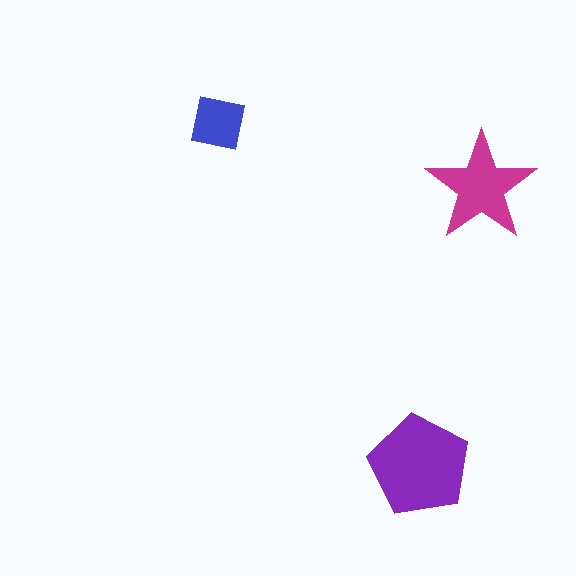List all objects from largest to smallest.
The purple pentagon, the magenta star, the blue square.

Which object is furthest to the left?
The blue square is leftmost.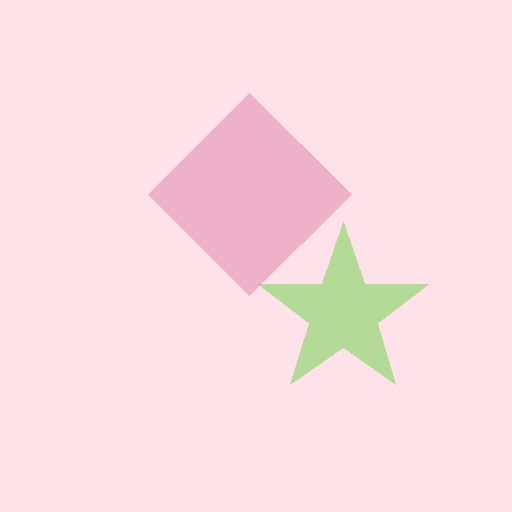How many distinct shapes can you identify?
There are 2 distinct shapes: a pink diamond, a lime star.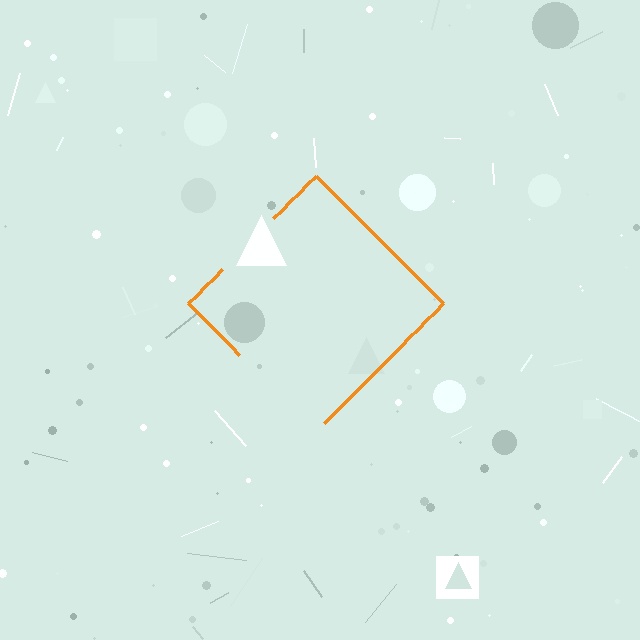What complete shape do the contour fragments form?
The contour fragments form a diamond.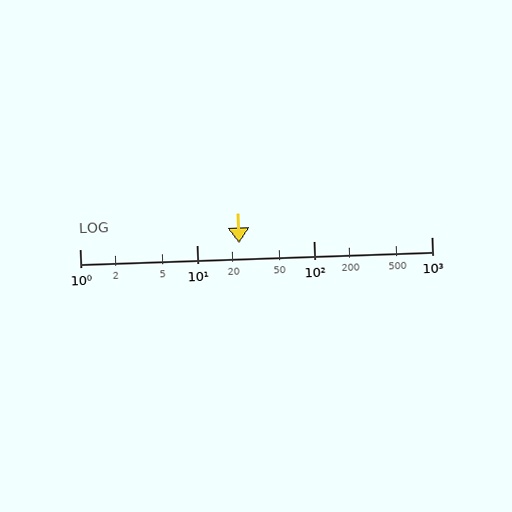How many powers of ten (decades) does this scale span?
The scale spans 3 decades, from 1 to 1000.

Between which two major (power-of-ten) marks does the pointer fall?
The pointer is between 10 and 100.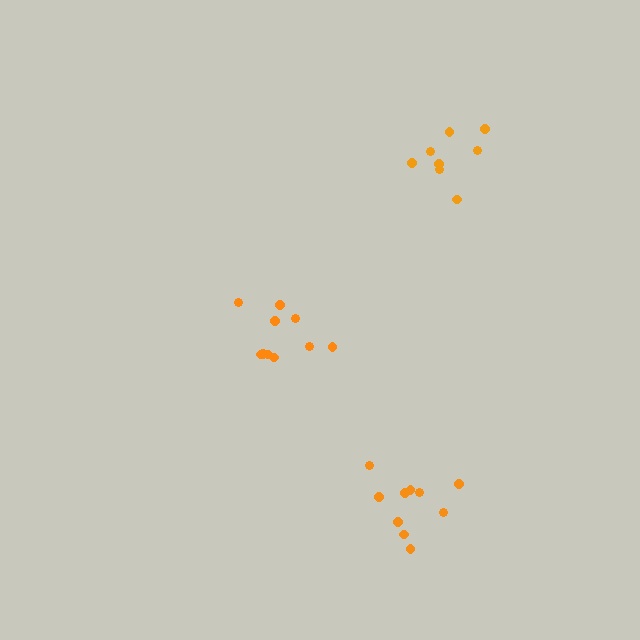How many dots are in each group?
Group 1: 10 dots, Group 2: 10 dots, Group 3: 8 dots (28 total).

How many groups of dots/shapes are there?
There are 3 groups.